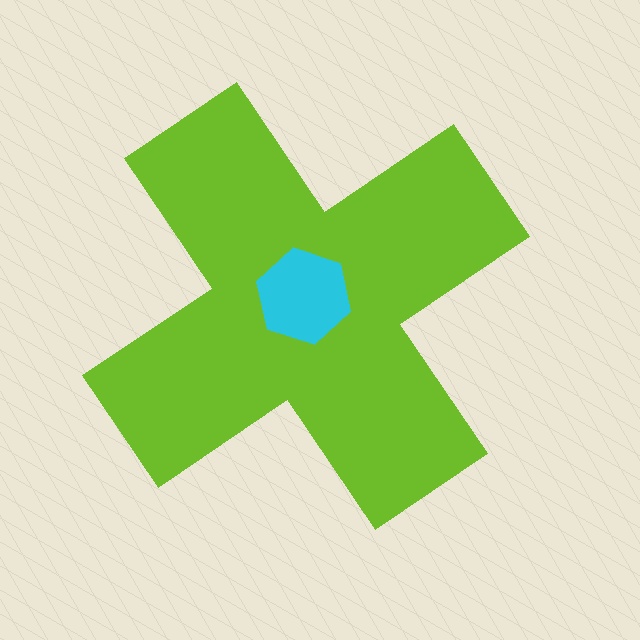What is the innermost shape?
The cyan hexagon.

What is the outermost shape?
The lime cross.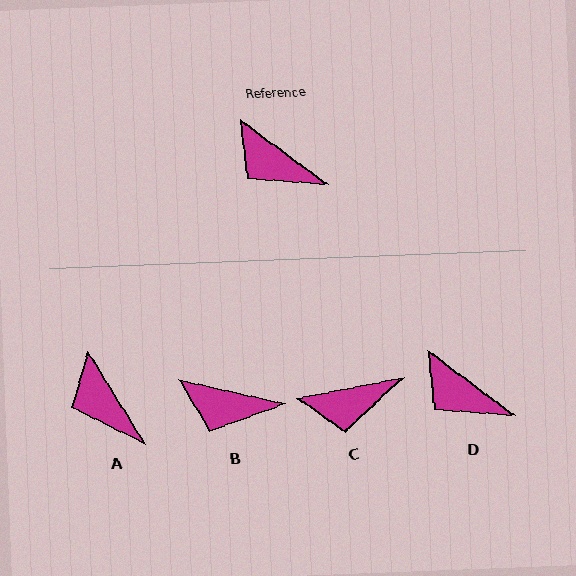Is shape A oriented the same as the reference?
No, it is off by about 22 degrees.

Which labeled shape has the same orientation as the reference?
D.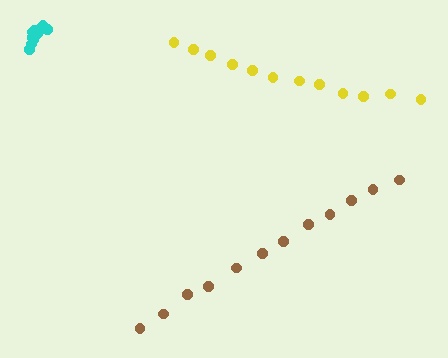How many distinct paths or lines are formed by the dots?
There are 3 distinct paths.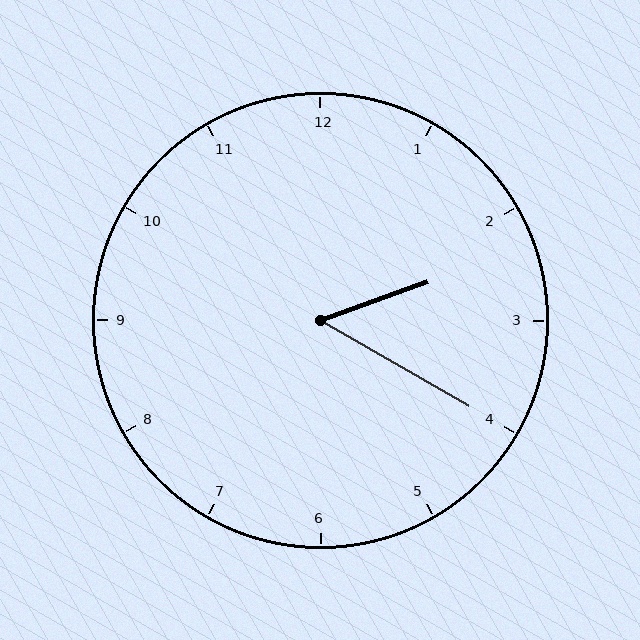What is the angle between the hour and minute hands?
Approximately 50 degrees.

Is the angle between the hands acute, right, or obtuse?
It is acute.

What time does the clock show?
2:20.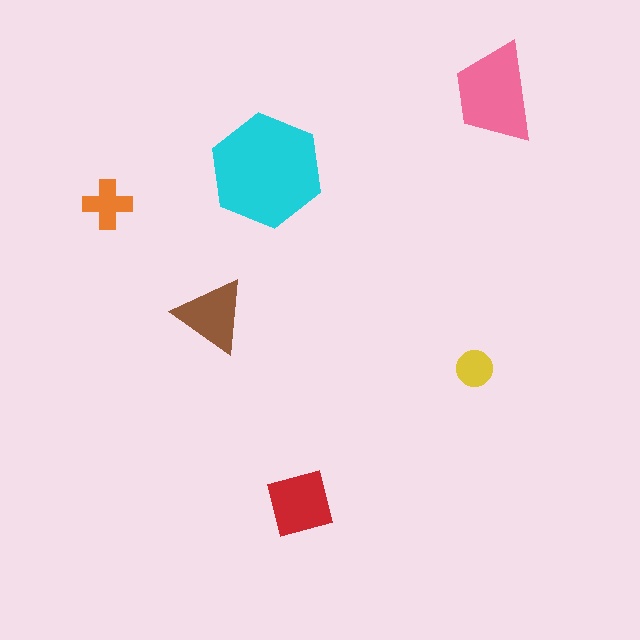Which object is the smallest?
The yellow circle.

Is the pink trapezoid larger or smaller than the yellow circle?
Larger.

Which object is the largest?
The cyan hexagon.